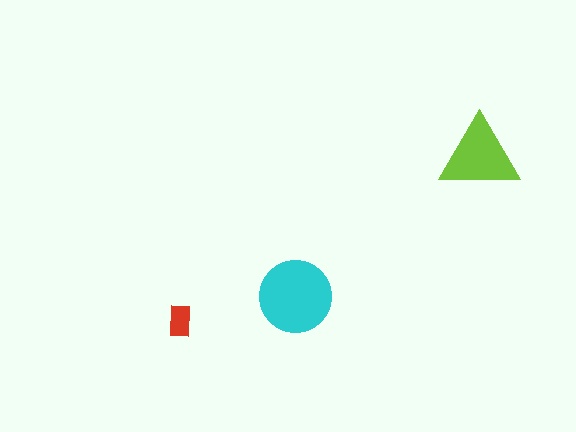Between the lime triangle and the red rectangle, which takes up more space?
The lime triangle.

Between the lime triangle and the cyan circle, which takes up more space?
The cyan circle.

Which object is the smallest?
The red rectangle.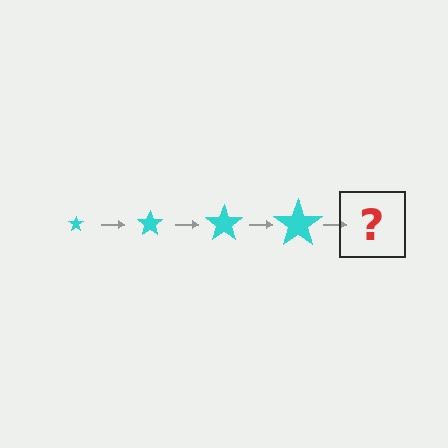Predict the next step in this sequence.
The next step is a cyan star, larger than the previous one.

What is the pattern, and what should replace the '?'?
The pattern is that the star gets progressively larger each step. The '?' should be a cyan star, larger than the previous one.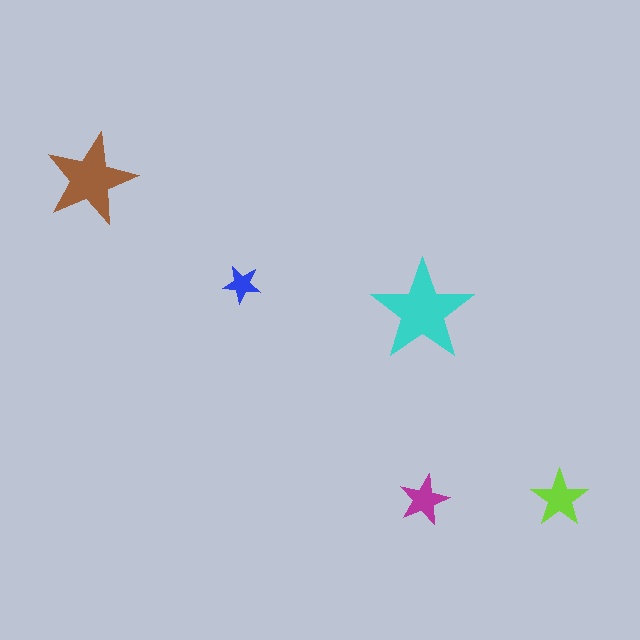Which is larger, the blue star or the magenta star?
The magenta one.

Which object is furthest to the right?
The lime star is rightmost.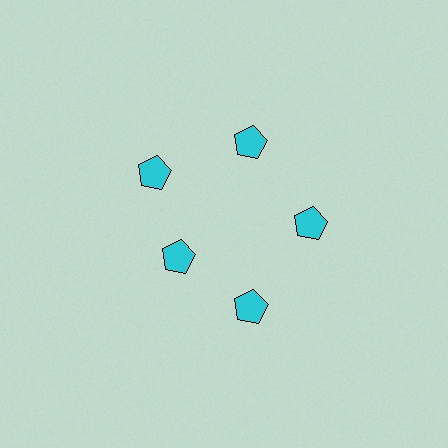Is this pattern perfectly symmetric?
No. The 5 cyan pentagons are arranged in a ring, but one element near the 8 o'clock position is pulled inward toward the center, breaking the 5-fold rotational symmetry.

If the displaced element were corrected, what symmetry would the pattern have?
It would have 5-fold rotational symmetry — the pattern would map onto itself every 72 degrees.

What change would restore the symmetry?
The symmetry would be restored by moving it outward, back onto the ring so that all 5 pentagons sit at equal angles and equal distance from the center.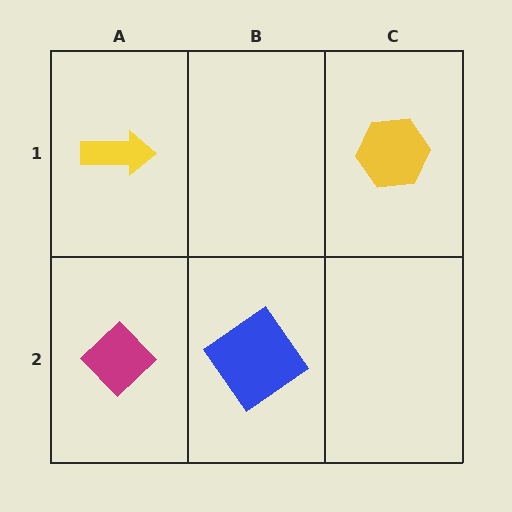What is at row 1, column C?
A yellow hexagon.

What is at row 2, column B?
A blue diamond.